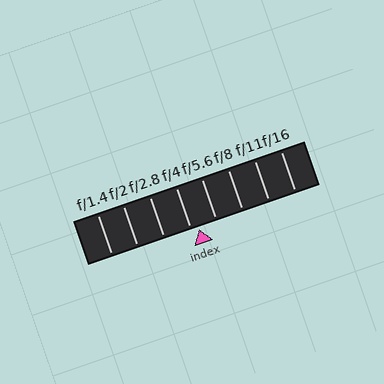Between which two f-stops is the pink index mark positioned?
The index mark is between f/4 and f/5.6.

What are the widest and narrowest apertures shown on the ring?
The widest aperture shown is f/1.4 and the narrowest is f/16.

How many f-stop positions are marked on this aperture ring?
There are 8 f-stop positions marked.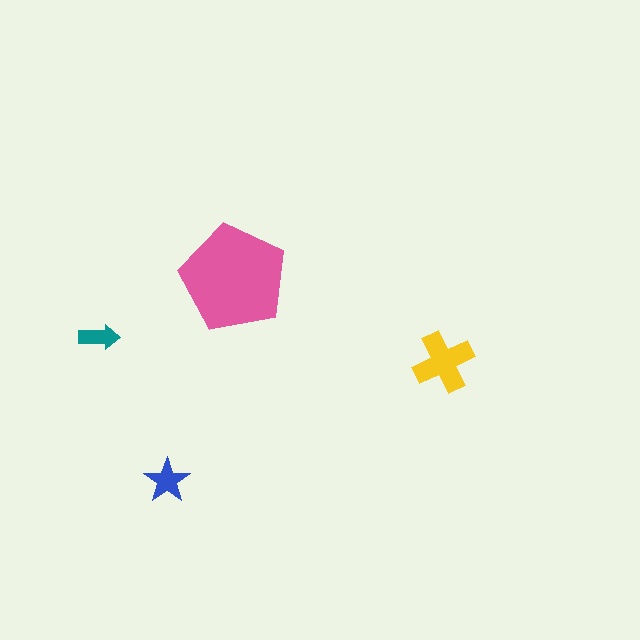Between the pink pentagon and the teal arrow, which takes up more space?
The pink pentagon.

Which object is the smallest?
The teal arrow.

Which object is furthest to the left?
The teal arrow is leftmost.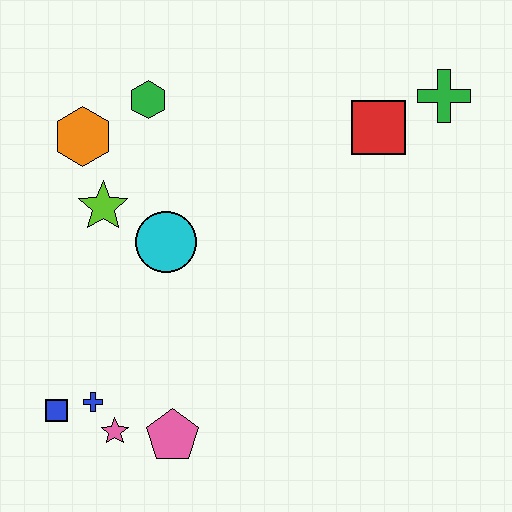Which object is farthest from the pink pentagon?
The green cross is farthest from the pink pentagon.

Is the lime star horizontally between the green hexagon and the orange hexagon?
Yes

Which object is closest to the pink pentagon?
The pink star is closest to the pink pentagon.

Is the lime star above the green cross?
No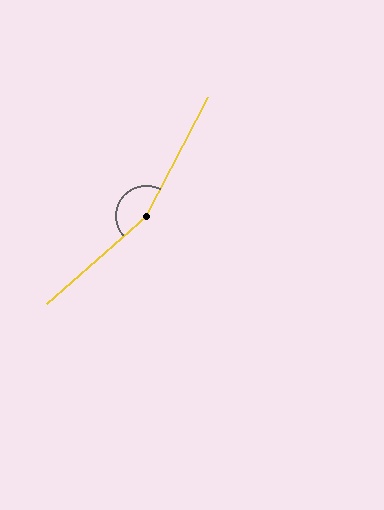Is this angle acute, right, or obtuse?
It is obtuse.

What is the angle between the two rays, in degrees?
Approximately 159 degrees.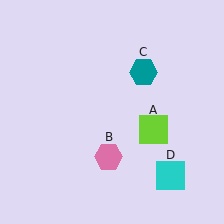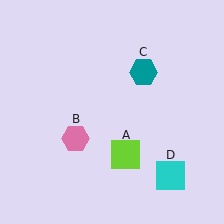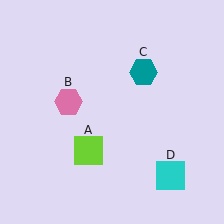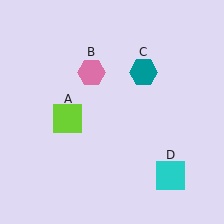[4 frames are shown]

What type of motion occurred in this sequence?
The lime square (object A), pink hexagon (object B) rotated clockwise around the center of the scene.